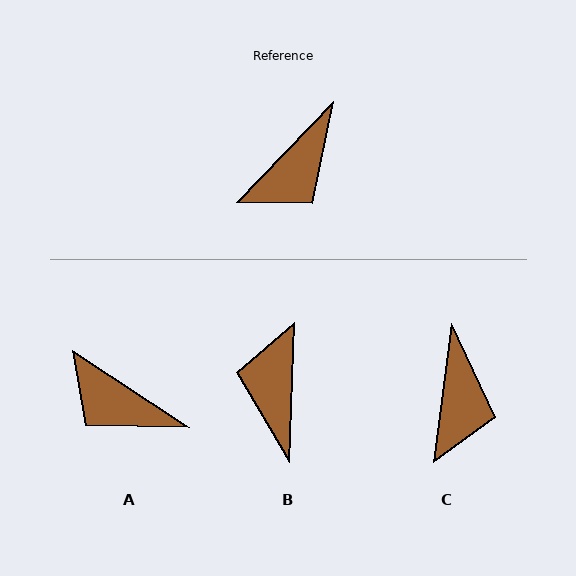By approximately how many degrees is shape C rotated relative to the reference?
Approximately 37 degrees counter-clockwise.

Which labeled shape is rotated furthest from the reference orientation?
B, about 138 degrees away.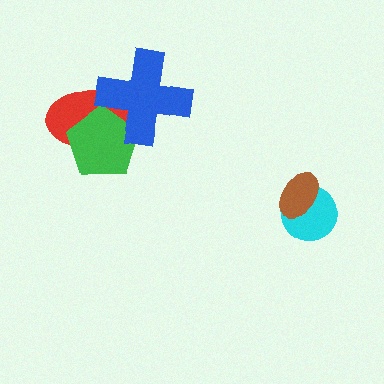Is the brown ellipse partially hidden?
No, no other shape covers it.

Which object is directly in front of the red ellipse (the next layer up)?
The green pentagon is directly in front of the red ellipse.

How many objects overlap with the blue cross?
2 objects overlap with the blue cross.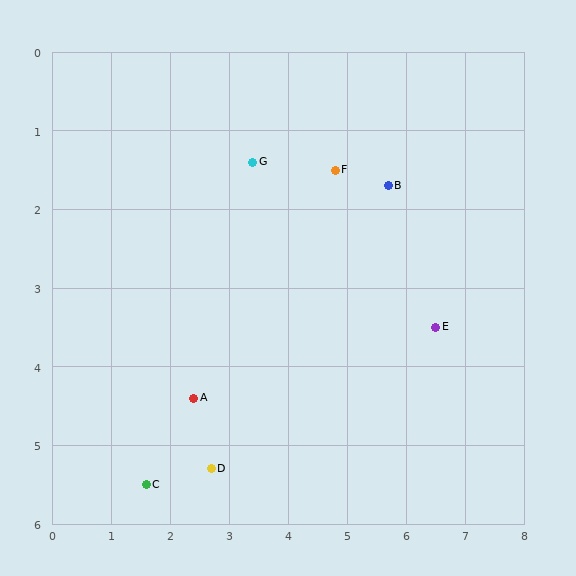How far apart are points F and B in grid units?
Points F and B are about 0.9 grid units apart.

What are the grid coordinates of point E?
Point E is at approximately (6.5, 3.5).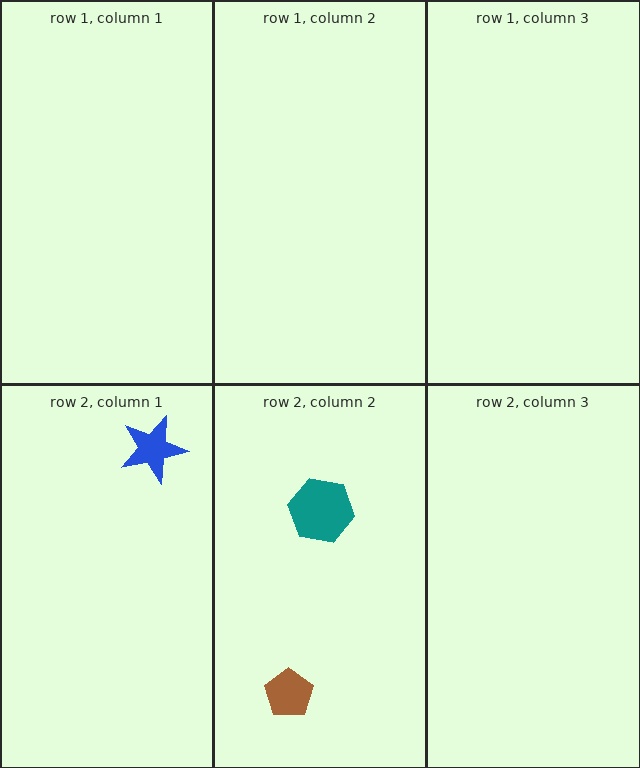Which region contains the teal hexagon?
The row 2, column 2 region.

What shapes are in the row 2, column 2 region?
The brown pentagon, the teal hexagon.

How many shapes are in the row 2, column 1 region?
1.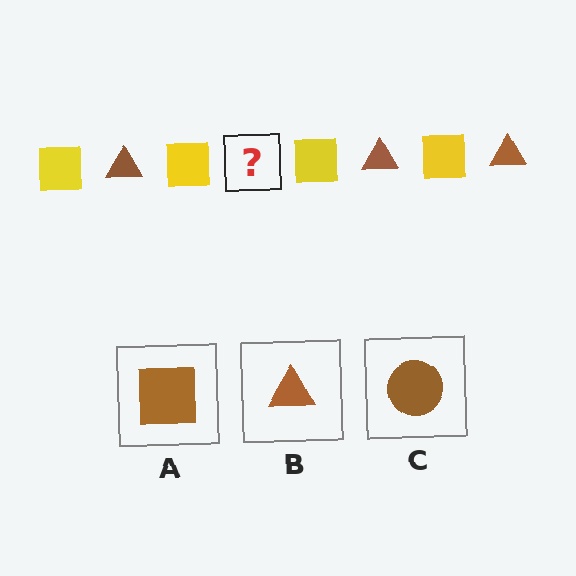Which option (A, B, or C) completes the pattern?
B.